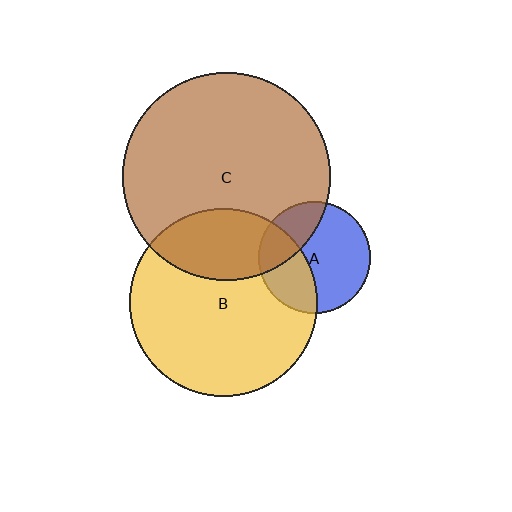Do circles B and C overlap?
Yes.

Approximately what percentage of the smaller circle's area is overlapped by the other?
Approximately 25%.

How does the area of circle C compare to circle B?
Approximately 1.2 times.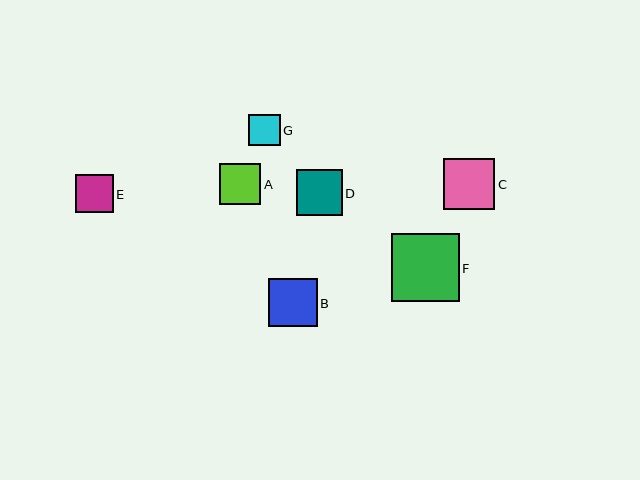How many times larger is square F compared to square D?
Square F is approximately 1.5 times the size of square D.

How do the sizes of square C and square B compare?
Square C and square B are approximately the same size.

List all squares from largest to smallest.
From largest to smallest: F, C, B, D, A, E, G.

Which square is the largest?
Square F is the largest with a size of approximately 68 pixels.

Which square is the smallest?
Square G is the smallest with a size of approximately 31 pixels.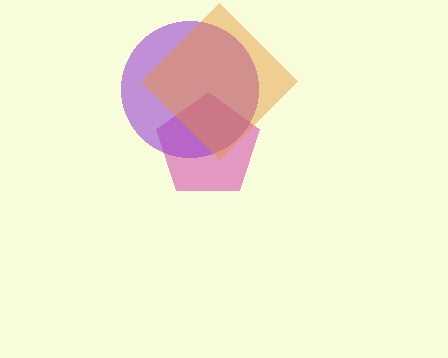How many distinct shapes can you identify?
There are 3 distinct shapes: a pink pentagon, a purple circle, an orange diamond.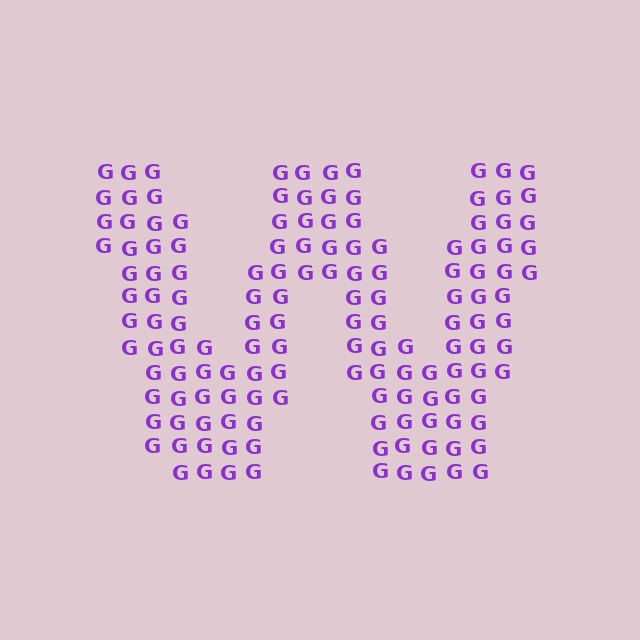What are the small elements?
The small elements are letter G's.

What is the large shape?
The large shape is the letter W.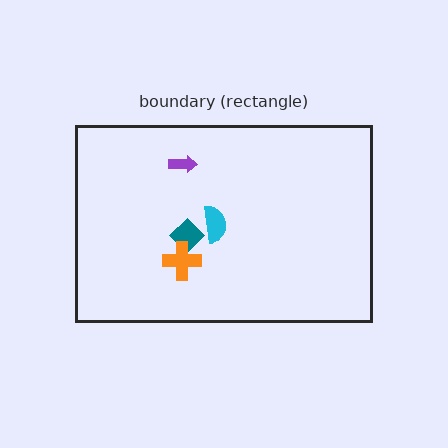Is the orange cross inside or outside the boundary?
Inside.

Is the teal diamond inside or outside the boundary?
Inside.